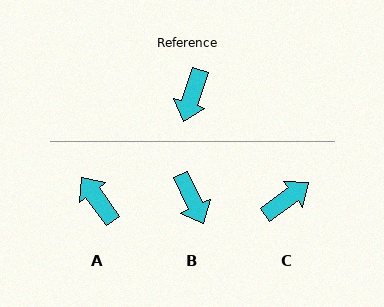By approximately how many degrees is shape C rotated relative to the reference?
Approximately 145 degrees counter-clockwise.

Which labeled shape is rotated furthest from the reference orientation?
C, about 145 degrees away.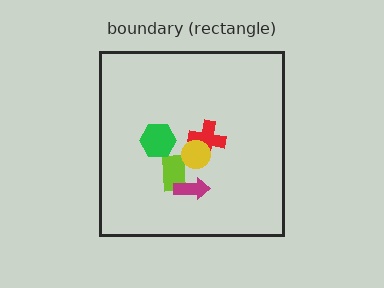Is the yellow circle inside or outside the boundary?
Inside.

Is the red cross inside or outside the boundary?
Inside.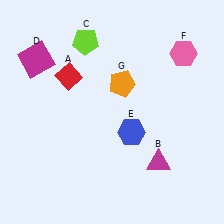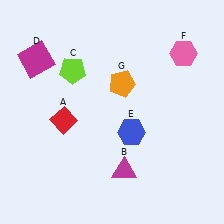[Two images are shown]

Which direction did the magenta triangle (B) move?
The magenta triangle (B) moved left.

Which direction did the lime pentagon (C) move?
The lime pentagon (C) moved down.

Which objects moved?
The objects that moved are: the red diamond (A), the magenta triangle (B), the lime pentagon (C).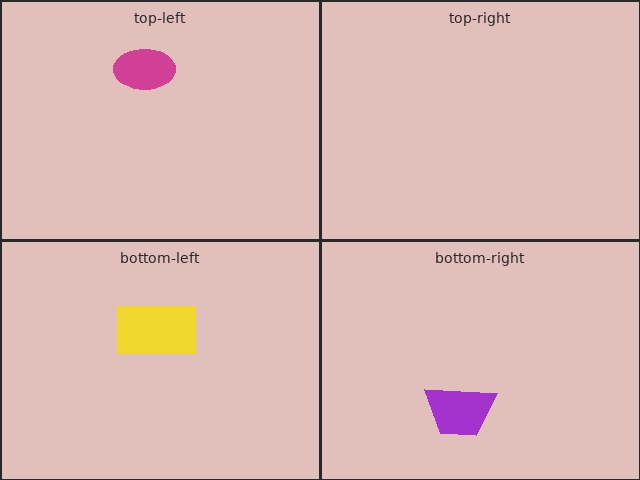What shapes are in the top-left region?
The magenta ellipse.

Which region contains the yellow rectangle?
The bottom-left region.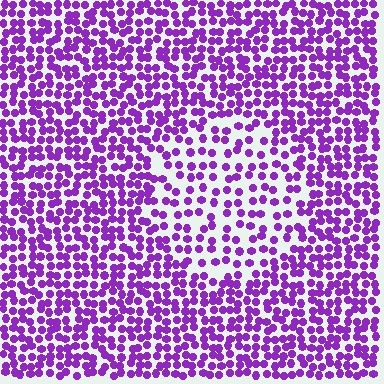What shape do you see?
I see a circle.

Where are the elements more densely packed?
The elements are more densely packed outside the circle boundary.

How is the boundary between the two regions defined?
The boundary is defined by a change in element density (approximately 1.8x ratio). All elements are the same color, size, and shape.